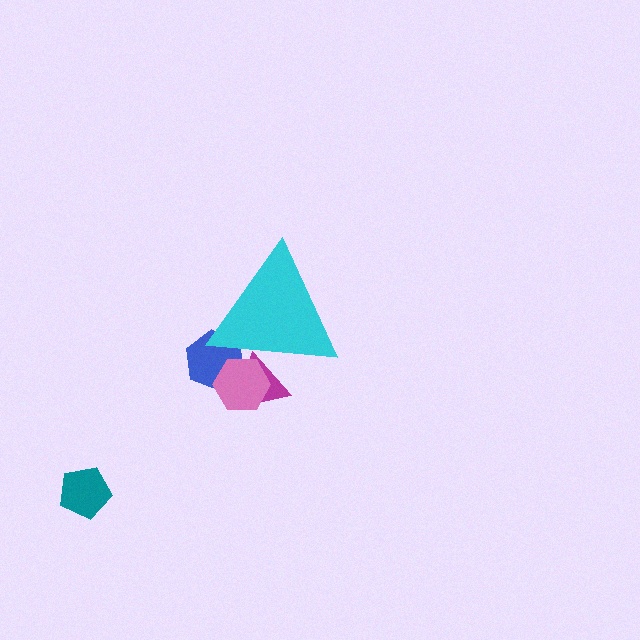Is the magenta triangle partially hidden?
Yes, the magenta triangle is partially hidden behind the cyan triangle.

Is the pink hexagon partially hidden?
Yes, the pink hexagon is partially hidden behind the cyan triangle.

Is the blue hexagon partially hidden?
Yes, the blue hexagon is partially hidden behind the cyan triangle.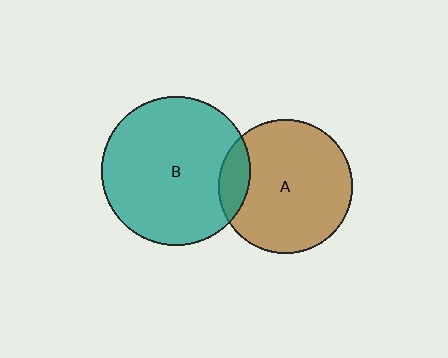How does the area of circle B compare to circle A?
Approximately 1.2 times.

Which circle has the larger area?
Circle B (teal).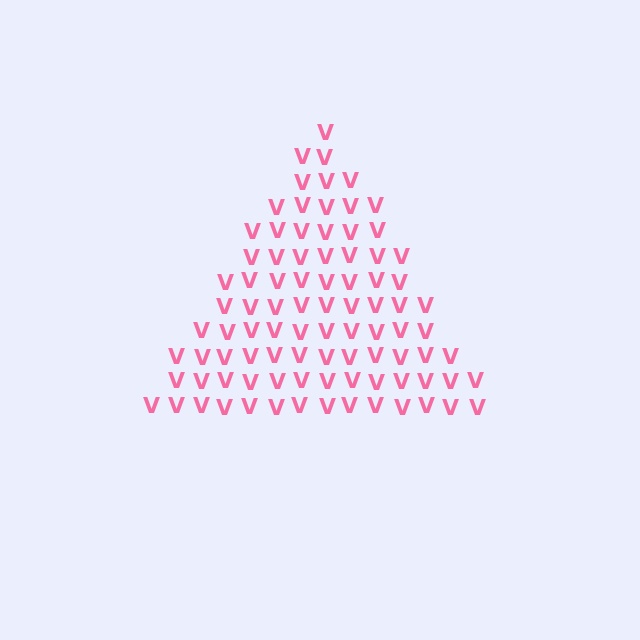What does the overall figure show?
The overall figure shows a triangle.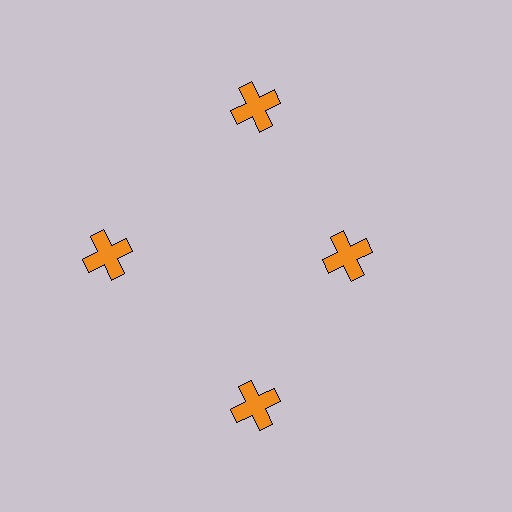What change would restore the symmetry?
The symmetry would be restored by moving it outward, back onto the ring so that all 4 crosses sit at equal angles and equal distance from the center.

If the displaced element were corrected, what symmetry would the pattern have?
It would have 4-fold rotational symmetry — the pattern would map onto itself every 90 degrees.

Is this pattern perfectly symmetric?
No. The 4 orange crosses are arranged in a ring, but one element near the 3 o'clock position is pulled inward toward the center, breaking the 4-fold rotational symmetry.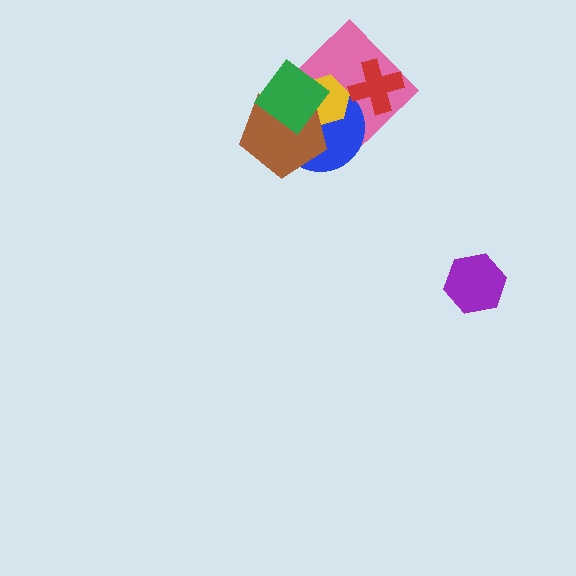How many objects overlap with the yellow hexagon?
4 objects overlap with the yellow hexagon.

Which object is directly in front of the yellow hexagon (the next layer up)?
The brown pentagon is directly in front of the yellow hexagon.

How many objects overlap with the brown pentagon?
4 objects overlap with the brown pentagon.